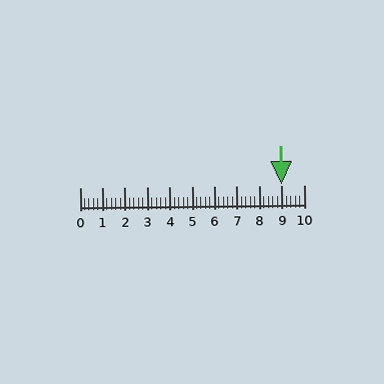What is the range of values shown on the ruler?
The ruler shows values from 0 to 10.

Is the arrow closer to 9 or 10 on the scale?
The arrow is closer to 9.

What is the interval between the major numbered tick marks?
The major tick marks are spaced 1 units apart.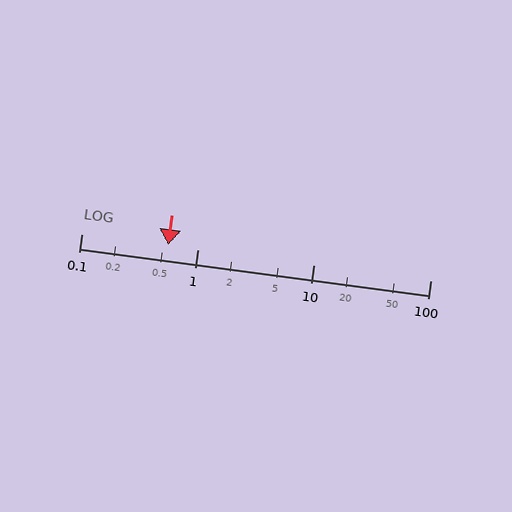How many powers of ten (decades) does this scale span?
The scale spans 3 decades, from 0.1 to 100.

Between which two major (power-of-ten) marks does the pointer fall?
The pointer is between 0.1 and 1.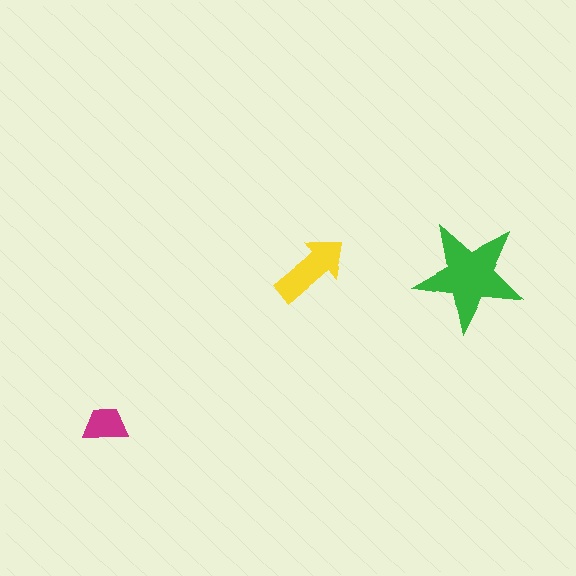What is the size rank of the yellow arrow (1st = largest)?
2nd.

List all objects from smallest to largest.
The magenta trapezoid, the yellow arrow, the green star.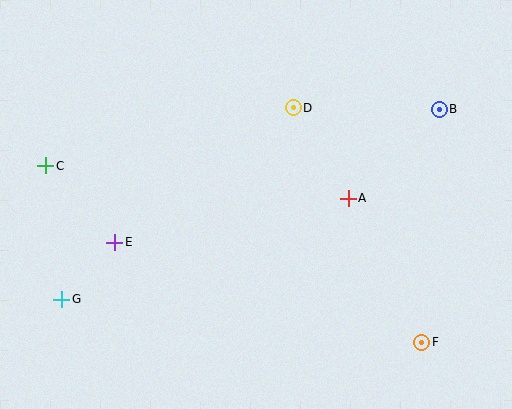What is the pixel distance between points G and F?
The distance between G and F is 362 pixels.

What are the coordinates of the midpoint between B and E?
The midpoint between B and E is at (277, 176).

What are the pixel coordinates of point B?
Point B is at (439, 109).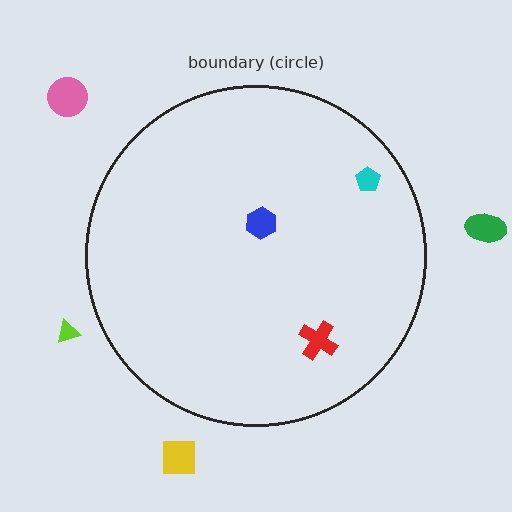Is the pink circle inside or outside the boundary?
Outside.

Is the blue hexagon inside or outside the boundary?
Inside.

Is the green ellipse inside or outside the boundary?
Outside.